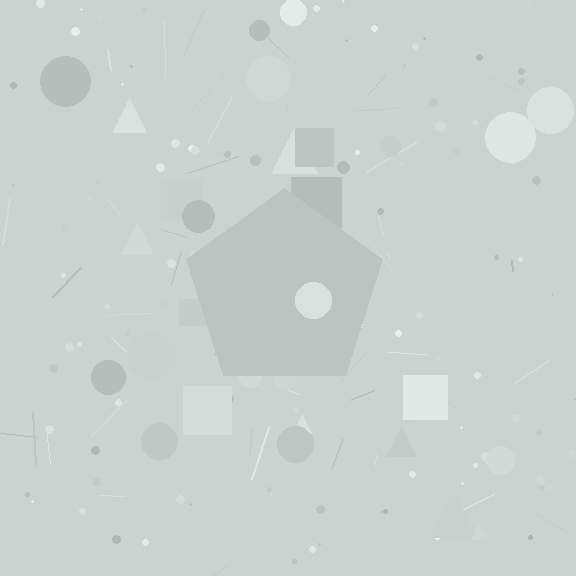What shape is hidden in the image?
A pentagon is hidden in the image.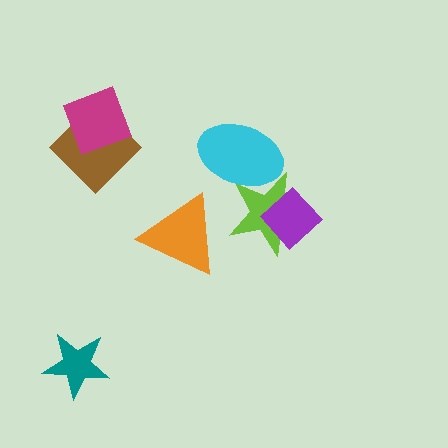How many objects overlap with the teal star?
0 objects overlap with the teal star.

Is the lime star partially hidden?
Yes, it is partially covered by another shape.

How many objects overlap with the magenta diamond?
1 object overlaps with the magenta diamond.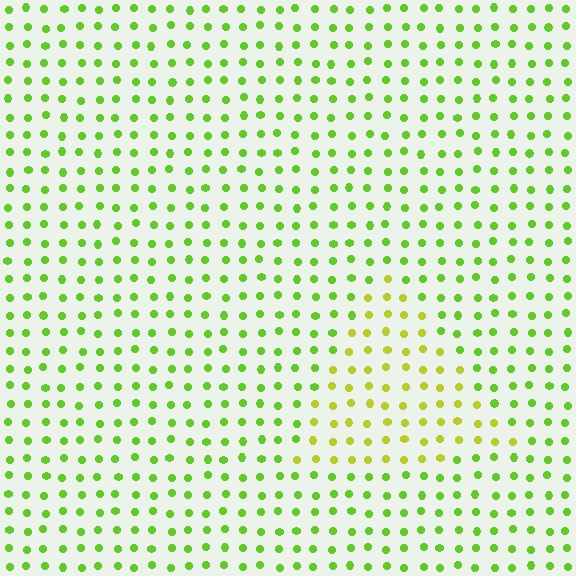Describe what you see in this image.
The image is filled with small lime elements in a uniform arrangement. A triangle-shaped region is visible where the elements are tinted to a slightly different hue, forming a subtle color boundary.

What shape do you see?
I see a triangle.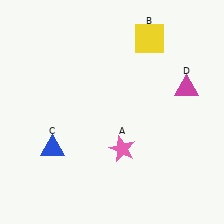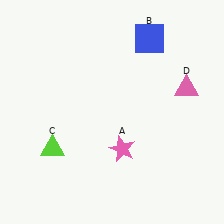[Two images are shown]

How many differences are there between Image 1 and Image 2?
There are 3 differences between the two images.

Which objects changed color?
B changed from yellow to blue. C changed from blue to lime. D changed from magenta to pink.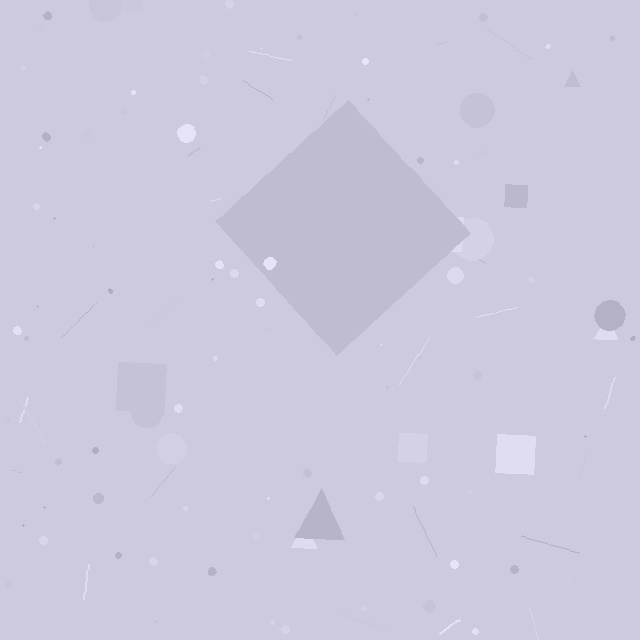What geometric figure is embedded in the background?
A diamond is embedded in the background.